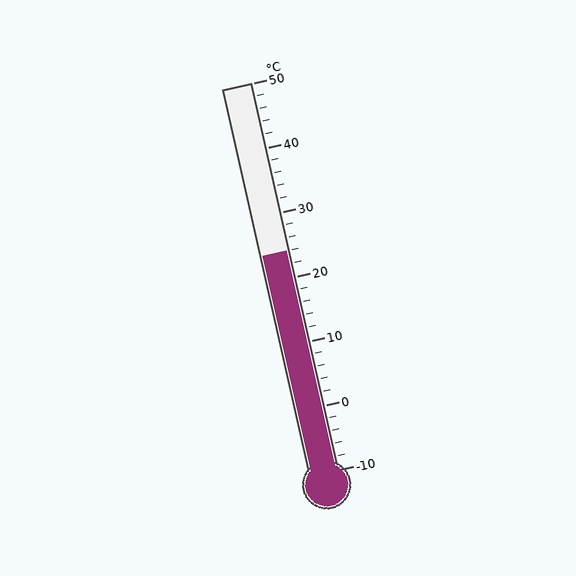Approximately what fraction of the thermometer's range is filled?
The thermometer is filled to approximately 55% of its range.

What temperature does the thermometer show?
The thermometer shows approximately 24°C.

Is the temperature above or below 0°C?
The temperature is above 0°C.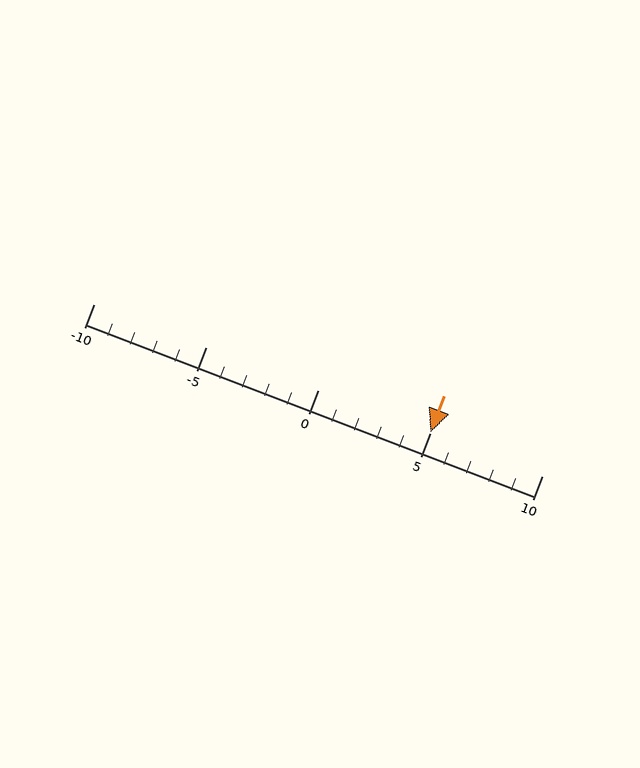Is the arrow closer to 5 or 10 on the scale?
The arrow is closer to 5.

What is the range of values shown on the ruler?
The ruler shows values from -10 to 10.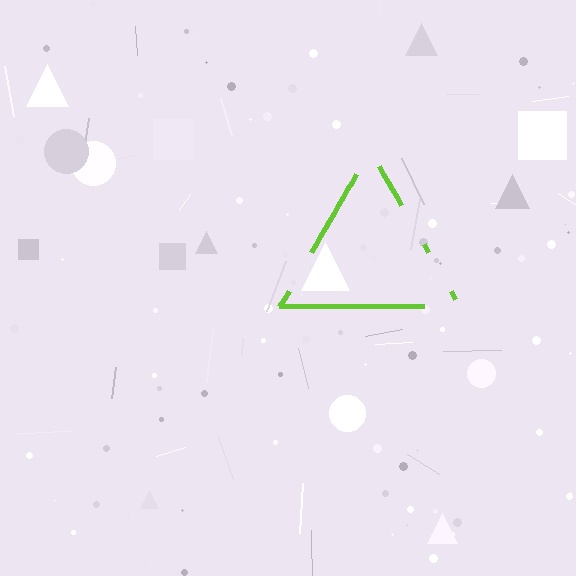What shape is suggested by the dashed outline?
The dashed outline suggests a triangle.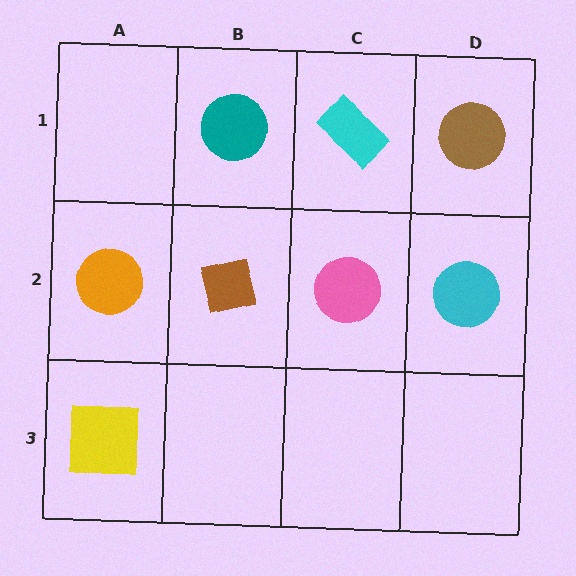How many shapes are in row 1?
3 shapes.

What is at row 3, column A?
A yellow square.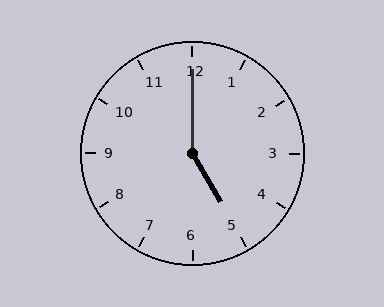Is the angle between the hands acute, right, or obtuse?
It is obtuse.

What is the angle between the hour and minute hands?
Approximately 150 degrees.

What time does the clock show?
5:00.